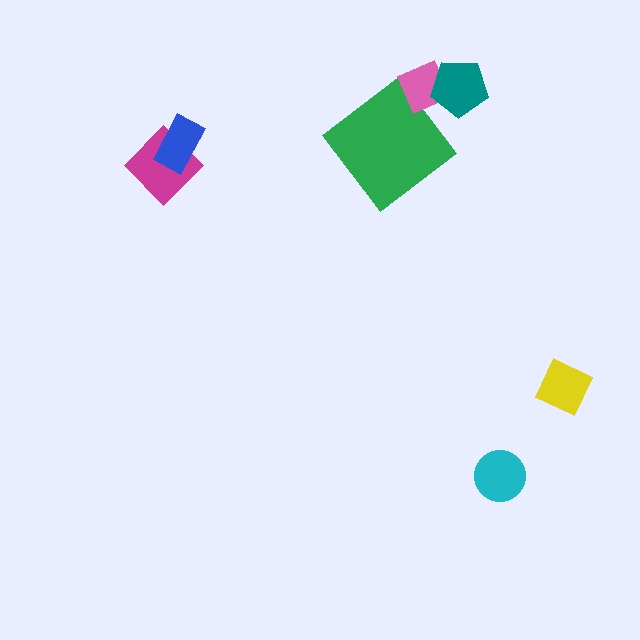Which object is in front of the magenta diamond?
The blue rectangle is in front of the magenta diamond.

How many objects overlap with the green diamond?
1 object overlaps with the green diamond.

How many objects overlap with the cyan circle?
0 objects overlap with the cyan circle.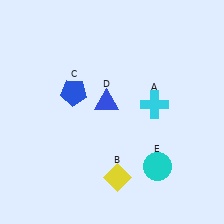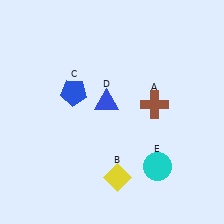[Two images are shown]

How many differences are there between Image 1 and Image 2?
There is 1 difference between the two images.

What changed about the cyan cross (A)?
In Image 1, A is cyan. In Image 2, it changed to brown.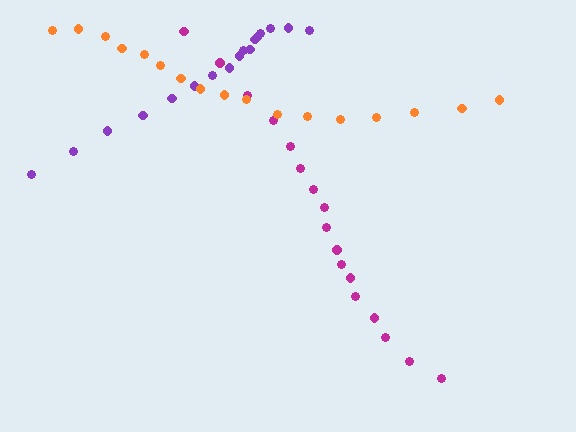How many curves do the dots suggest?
There are 3 distinct paths.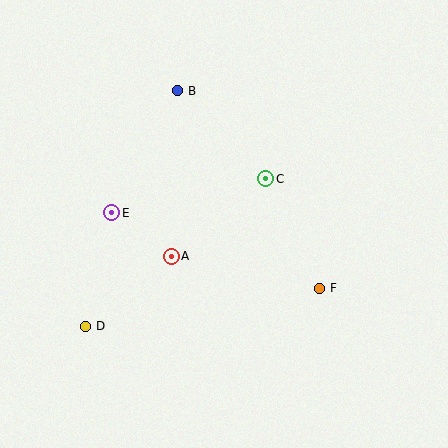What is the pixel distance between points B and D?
The distance between B and D is 253 pixels.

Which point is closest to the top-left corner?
Point B is closest to the top-left corner.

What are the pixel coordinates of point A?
Point A is at (171, 256).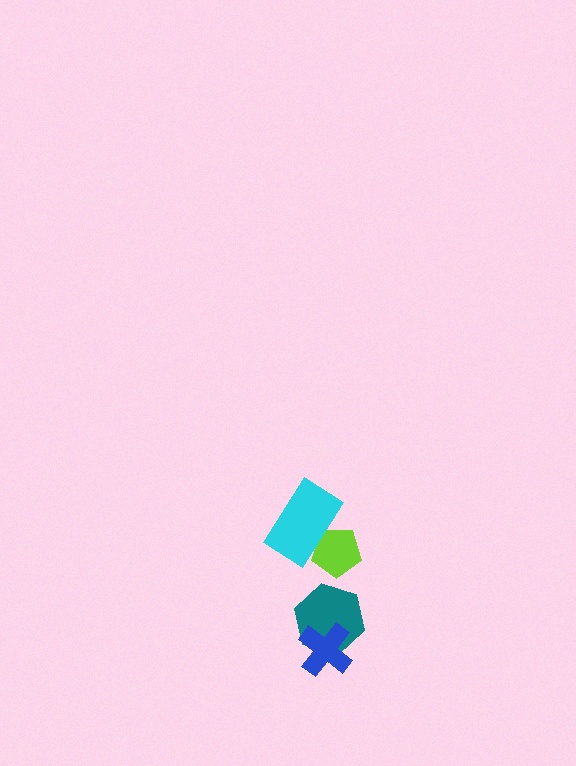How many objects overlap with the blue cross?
1 object overlaps with the blue cross.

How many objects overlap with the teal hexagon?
1 object overlaps with the teal hexagon.